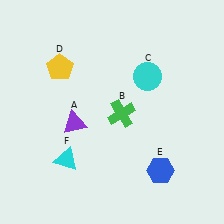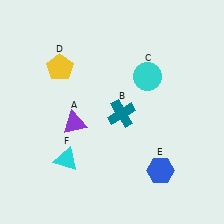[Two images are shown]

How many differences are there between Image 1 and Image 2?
There is 1 difference between the two images.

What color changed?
The cross (B) changed from green in Image 1 to teal in Image 2.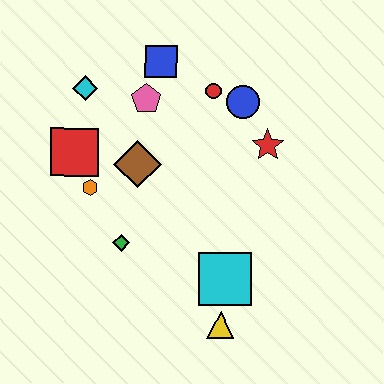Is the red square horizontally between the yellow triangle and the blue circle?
No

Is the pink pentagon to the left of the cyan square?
Yes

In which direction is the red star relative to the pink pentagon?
The red star is to the right of the pink pentagon.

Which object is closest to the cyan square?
The yellow triangle is closest to the cyan square.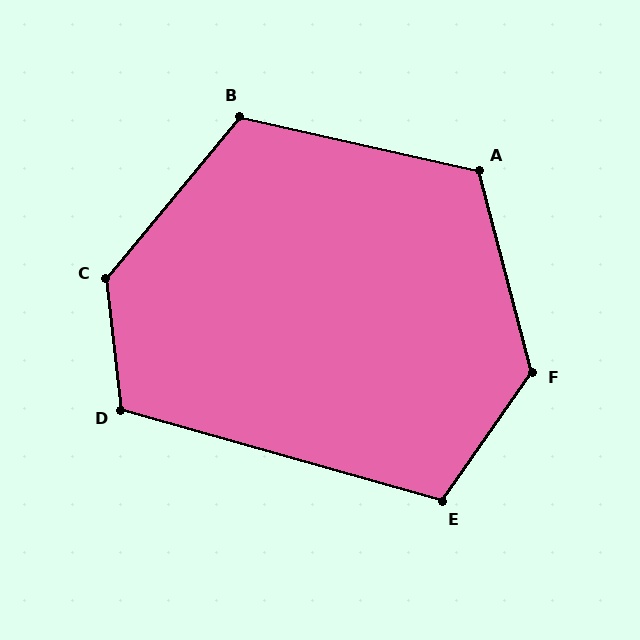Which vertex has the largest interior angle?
C, at approximately 134 degrees.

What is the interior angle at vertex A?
Approximately 117 degrees (obtuse).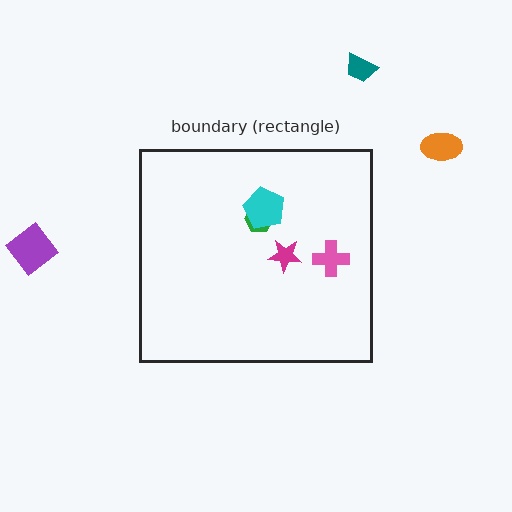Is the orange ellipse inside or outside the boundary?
Outside.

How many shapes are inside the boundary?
4 inside, 3 outside.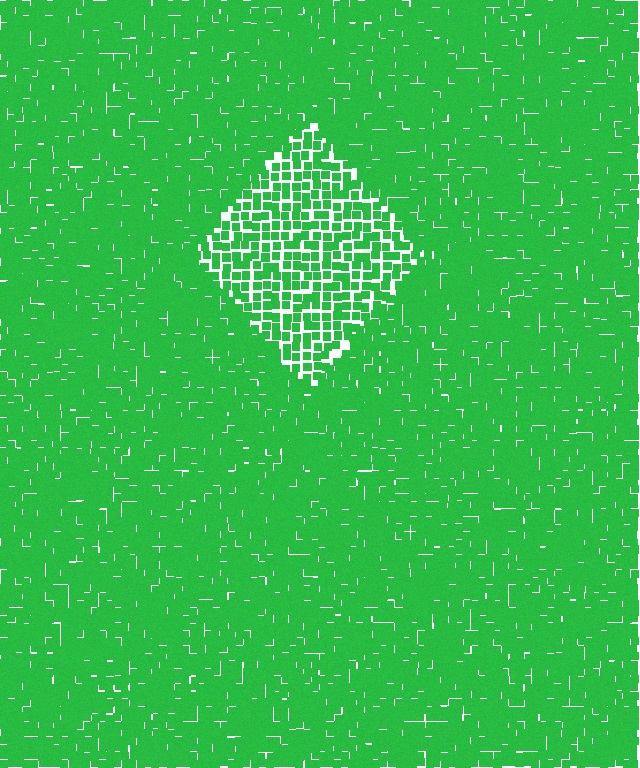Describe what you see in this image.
The image contains small green elements arranged at two different densities. A diamond-shaped region is visible where the elements are less densely packed than the surrounding area.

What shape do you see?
I see a diamond.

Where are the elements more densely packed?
The elements are more densely packed outside the diamond boundary.